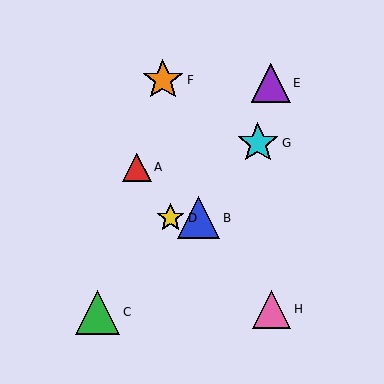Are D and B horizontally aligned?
Yes, both are at y≈218.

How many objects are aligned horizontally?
2 objects (B, D) are aligned horizontally.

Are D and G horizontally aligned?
No, D is at y≈218 and G is at y≈143.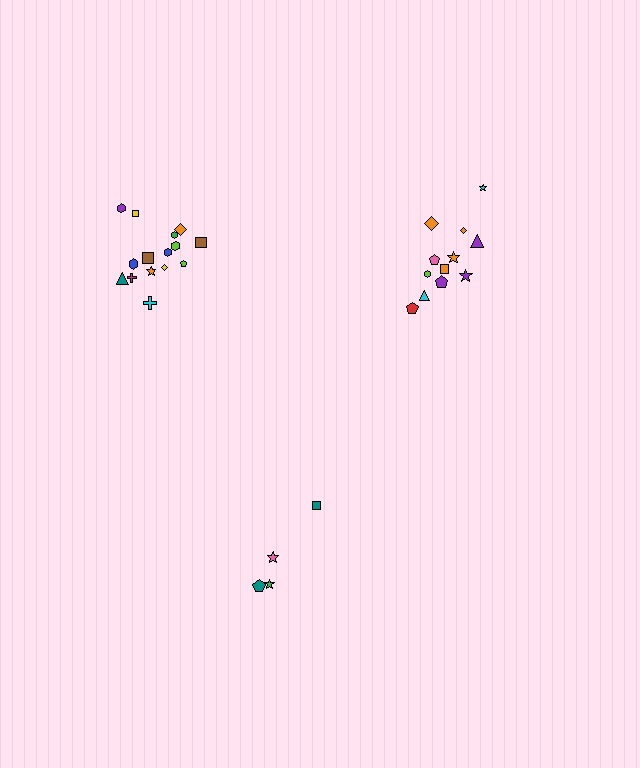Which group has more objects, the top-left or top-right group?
The top-left group.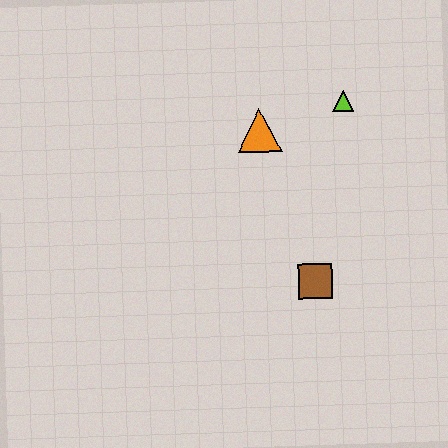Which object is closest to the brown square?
The orange triangle is closest to the brown square.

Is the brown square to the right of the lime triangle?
No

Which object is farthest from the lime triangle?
The brown square is farthest from the lime triangle.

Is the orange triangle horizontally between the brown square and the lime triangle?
No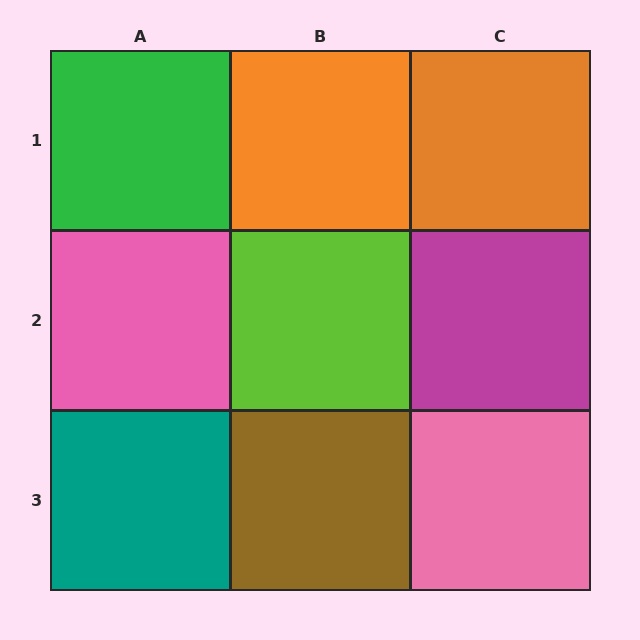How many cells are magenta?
1 cell is magenta.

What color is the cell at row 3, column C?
Pink.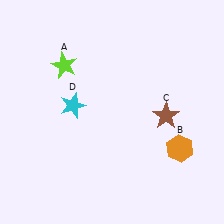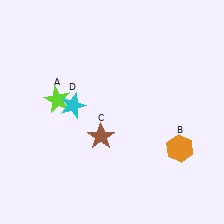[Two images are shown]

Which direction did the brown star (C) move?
The brown star (C) moved left.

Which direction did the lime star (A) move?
The lime star (A) moved down.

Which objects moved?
The objects that moved are: the lime star (A), the brown star (C).